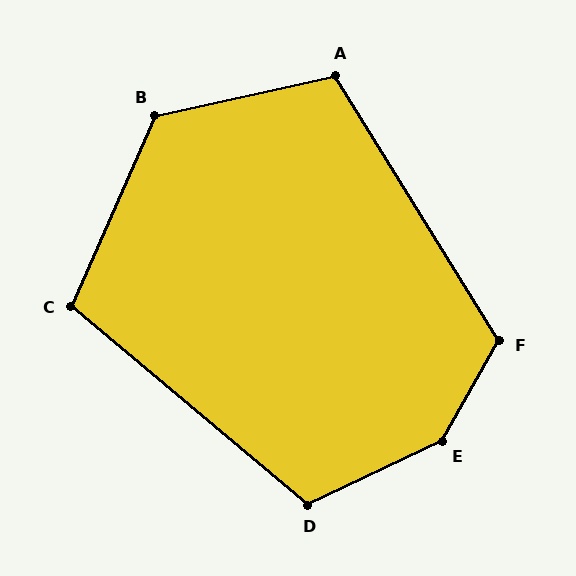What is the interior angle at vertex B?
Approximately 126 degrees (obtuse).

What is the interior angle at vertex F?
Approximately 119 degrees (obtuse).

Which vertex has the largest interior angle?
E, at approximately 144 degrees.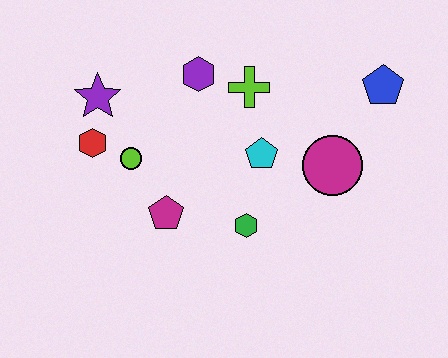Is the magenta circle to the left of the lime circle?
No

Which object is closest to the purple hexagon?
The lime cross is closest to the purple hexagon.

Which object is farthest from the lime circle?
The blue pentagon is farthest from the lime circle.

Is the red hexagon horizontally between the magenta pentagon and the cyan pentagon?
No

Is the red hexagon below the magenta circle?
No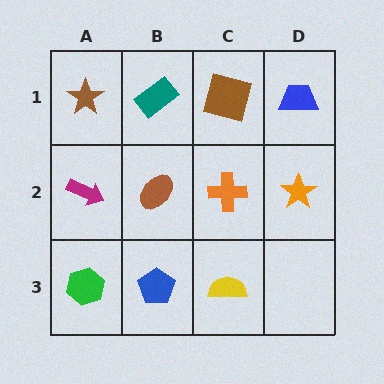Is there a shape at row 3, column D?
No, that cell is empty.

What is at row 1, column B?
A teal rectangle.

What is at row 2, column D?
An orange star.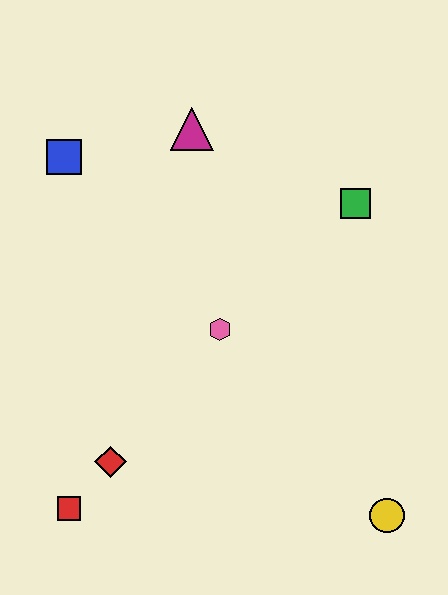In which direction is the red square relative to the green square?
The red square is below the green square.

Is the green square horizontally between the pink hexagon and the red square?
No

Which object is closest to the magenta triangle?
The blue square is closest to the magenta triangle.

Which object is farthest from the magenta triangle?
The yellow circle is farthest from the magenta triangle.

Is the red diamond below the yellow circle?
No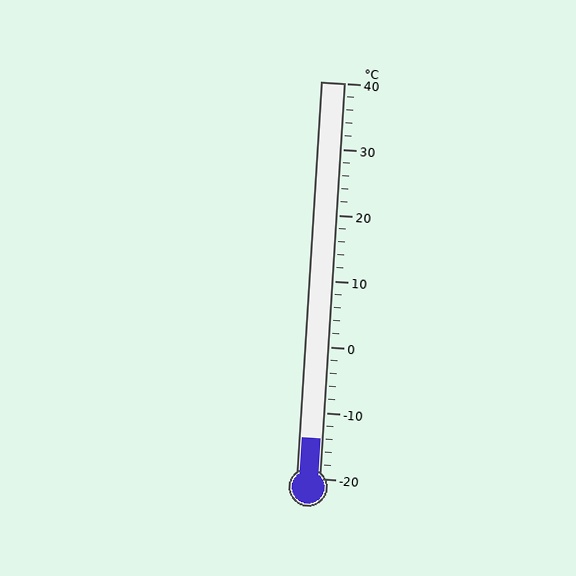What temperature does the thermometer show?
The thermometer shows approximately -14°C.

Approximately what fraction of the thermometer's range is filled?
The thermometer is filled to approximately 10% of its range.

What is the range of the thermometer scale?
The thermometer scale ranges from -20°C to 40°C.